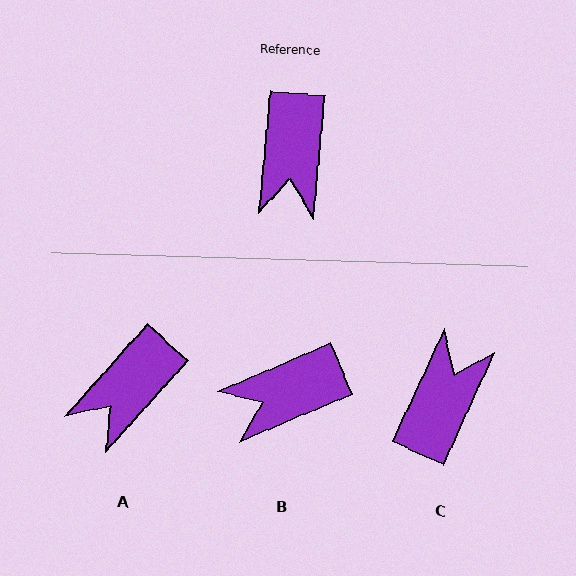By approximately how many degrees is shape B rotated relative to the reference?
Approximately 62 degrees clockwise.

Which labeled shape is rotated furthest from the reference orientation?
C, about 161 degrees away.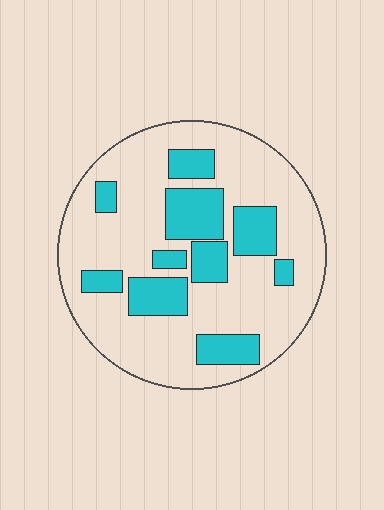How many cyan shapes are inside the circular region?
10.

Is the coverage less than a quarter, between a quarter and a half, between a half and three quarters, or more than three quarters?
Between a quarter and a half.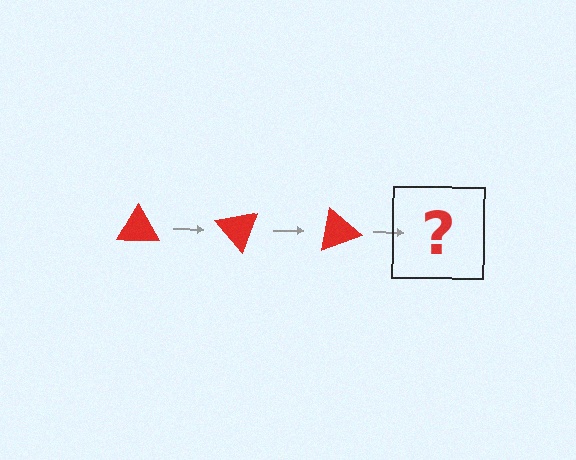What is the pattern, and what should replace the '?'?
The pattern is that the triangle rotates 50 degrees each step. The '?' should be a red triangle rotated 150 degrees.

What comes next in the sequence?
The next element should be a red triangle rotated 150 degrees.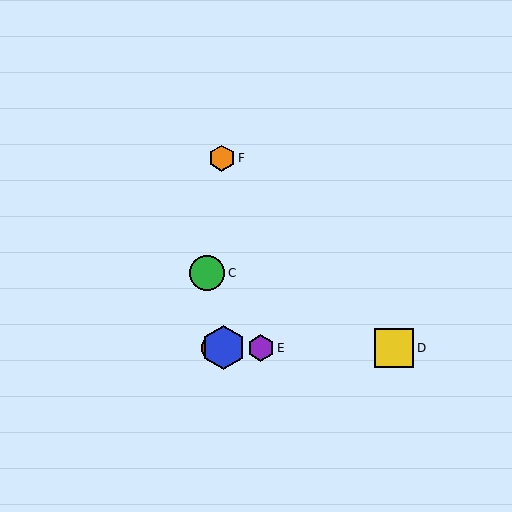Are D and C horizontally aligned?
No, D is at y≈348 and C is at y≈273.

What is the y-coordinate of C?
Object C is at y≈273.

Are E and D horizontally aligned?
Yes, both are at y≈348.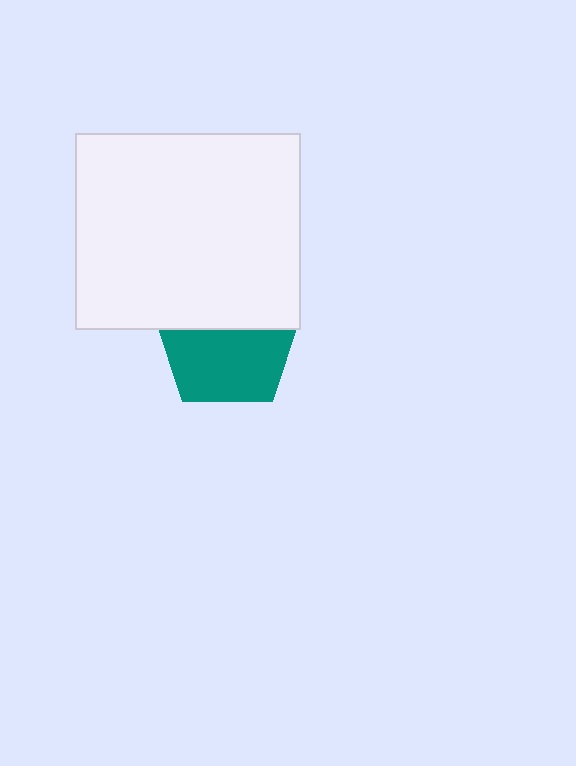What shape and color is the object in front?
The object in front is a white rectangle.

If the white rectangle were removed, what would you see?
You would see the complete teal pentagon.